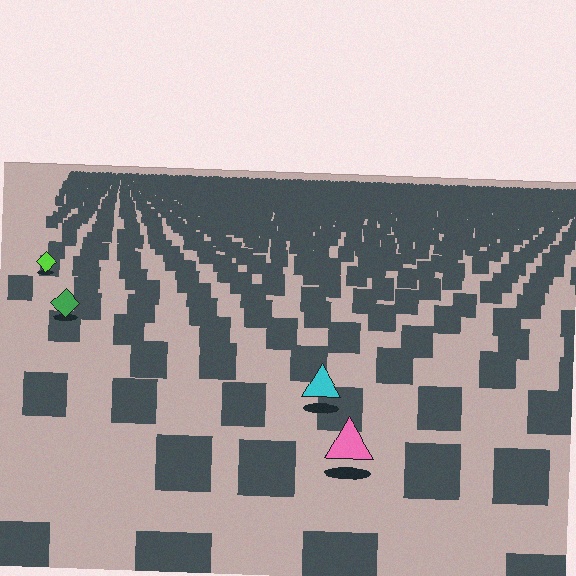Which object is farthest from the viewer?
The lime diamond is farthest from the viewer. It appears smaller and the ground texture around it is denser.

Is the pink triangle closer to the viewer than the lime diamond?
Yes. The pink triangle is closer — you can tell from the texture gradient: the ground texture is coarser near it.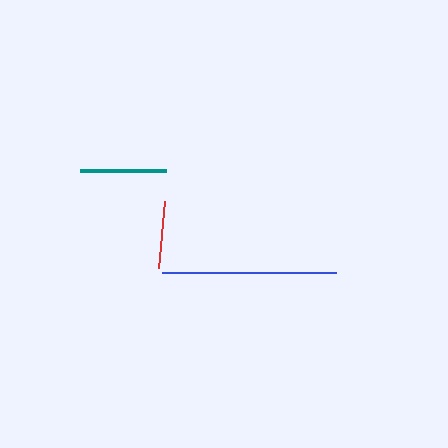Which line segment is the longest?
The blue line is the longest at approximately 174 pixels.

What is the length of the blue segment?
The blue segment is approximately 174 pixels long.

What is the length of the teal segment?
The teal segment is approximately 86 pixels long.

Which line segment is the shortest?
The red line is the shortest at approximately 67 pixels.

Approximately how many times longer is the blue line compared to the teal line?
The blue line is approximately 2.0 times the length of the teal line.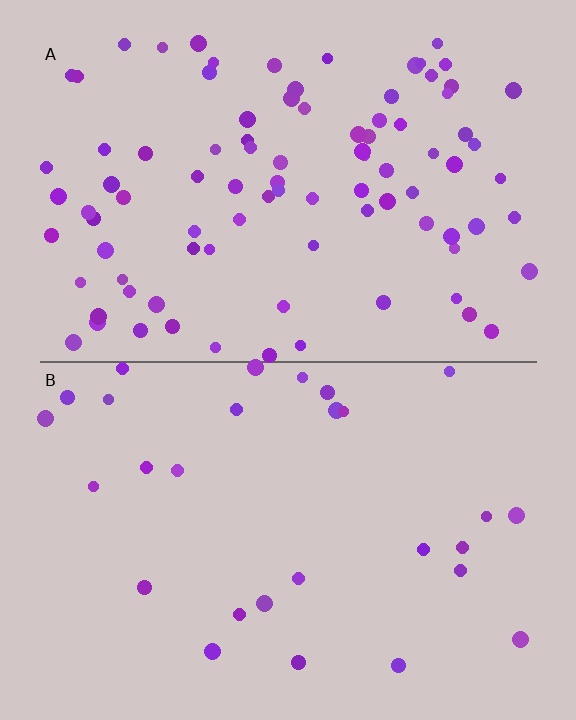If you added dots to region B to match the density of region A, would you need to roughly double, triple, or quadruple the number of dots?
Approximately triple.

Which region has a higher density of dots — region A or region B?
A (the top).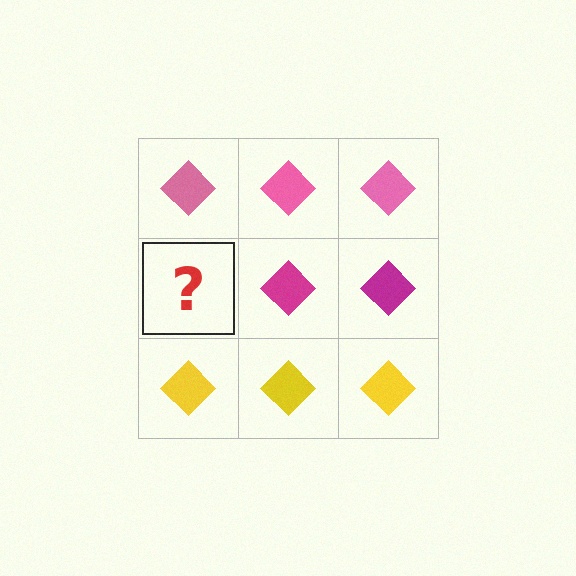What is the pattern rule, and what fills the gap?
The rule is that each row has a consistent color. The gap should be filled with a magenta diamond.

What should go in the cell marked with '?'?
The missing cell should contain a magenta diamond.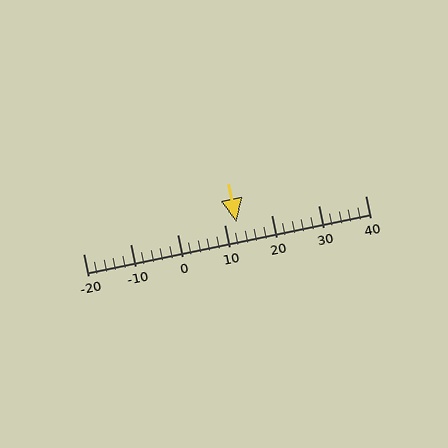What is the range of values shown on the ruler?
The ruler shows values from -20 to 40.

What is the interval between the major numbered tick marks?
The major tick marks are spaced 10 units apart.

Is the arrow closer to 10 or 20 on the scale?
The arrow is closer to 10.